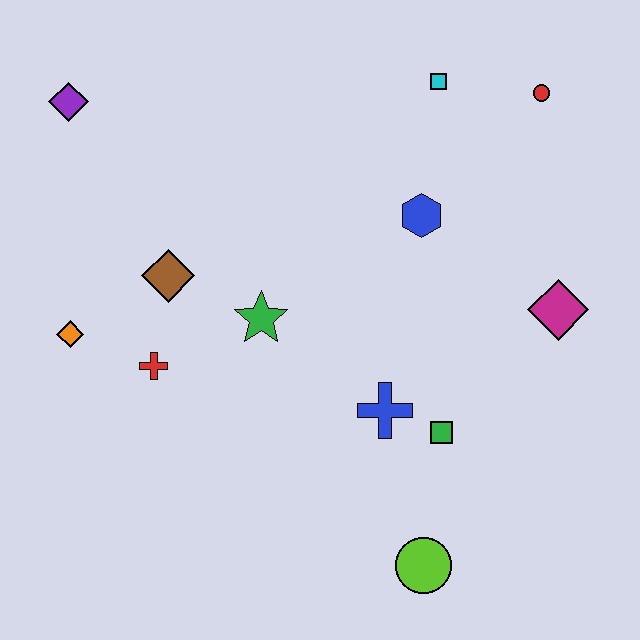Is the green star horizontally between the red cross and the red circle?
Yes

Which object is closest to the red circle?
The cyan square is closest to the red circle.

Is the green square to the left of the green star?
No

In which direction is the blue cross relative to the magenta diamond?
The blue cross is to the left of the magenta diamond.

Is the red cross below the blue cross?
No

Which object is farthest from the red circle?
The orange diamond is farthest from the red circle.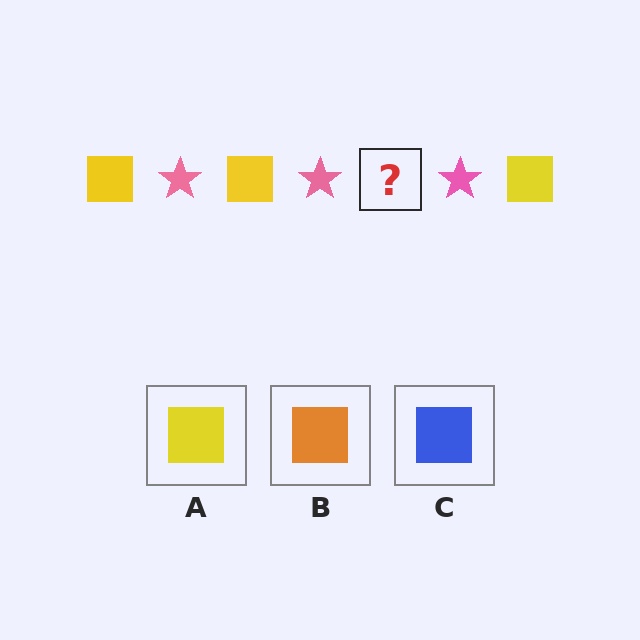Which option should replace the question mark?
Option A.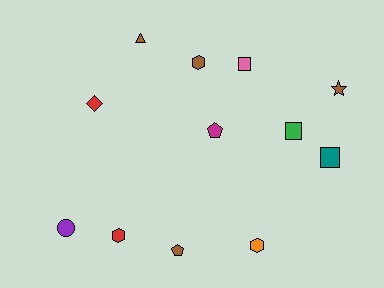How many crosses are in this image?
There are no crosses.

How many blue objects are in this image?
There are no blue objects.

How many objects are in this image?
There are 12 objects.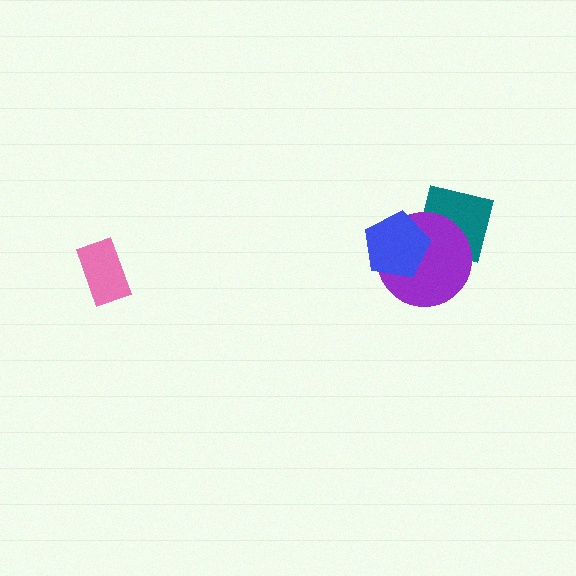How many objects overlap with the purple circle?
2 objects overlap with the purple circle.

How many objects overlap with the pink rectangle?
0 objects overlap with the pink rectangle.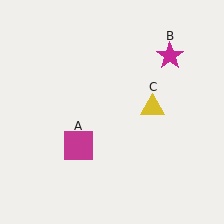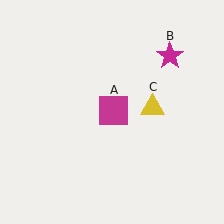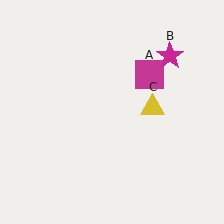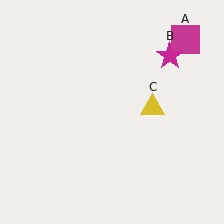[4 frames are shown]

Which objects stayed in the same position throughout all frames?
Magenta star (object B) and yellow triangle (object C) remained stationary.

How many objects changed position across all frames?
1 object changed position: magenta square (object A).